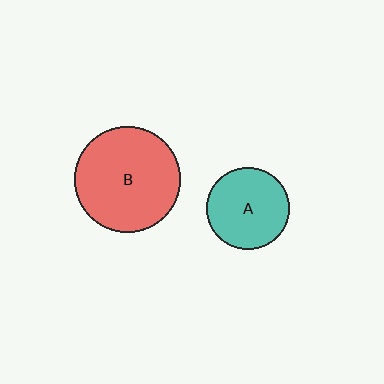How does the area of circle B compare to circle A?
Approximately 1.6 times.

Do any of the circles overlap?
No, none of the circles overlap.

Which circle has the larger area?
Circle B (red).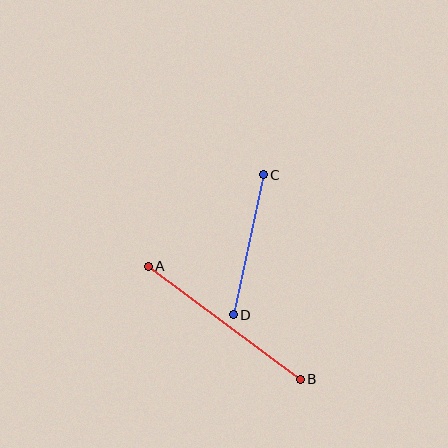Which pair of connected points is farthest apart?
Points A and B are farthest apart.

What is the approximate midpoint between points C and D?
The midpoint is at approximately (248, 245) pixels.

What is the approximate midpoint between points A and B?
The midpoint is at approximately (224, 323) pixels.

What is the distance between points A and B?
The distance is approximately 189 pixels.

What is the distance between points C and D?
The distance is approximately 143 pixels.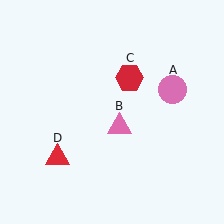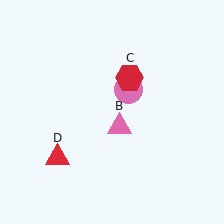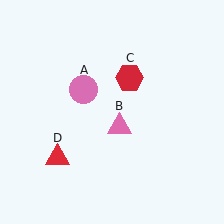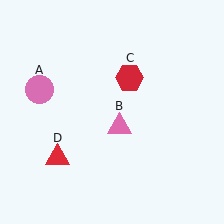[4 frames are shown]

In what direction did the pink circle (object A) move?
The pink circle (object A) moved left.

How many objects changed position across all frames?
1 object changed position: pink circle (object A).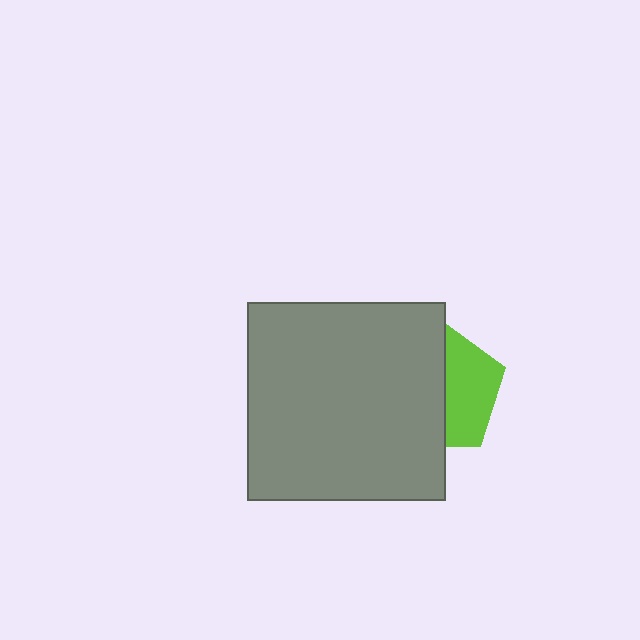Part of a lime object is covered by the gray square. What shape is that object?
It is a pentagon.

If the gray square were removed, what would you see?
You would see the complete lime pentagon.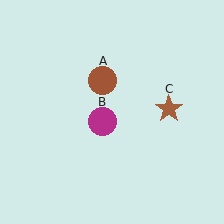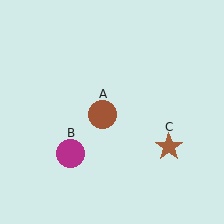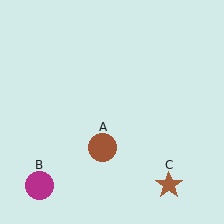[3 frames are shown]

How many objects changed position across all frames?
3 objects changed position: brown circle (object A), magenta circle (object B), brown star (object C).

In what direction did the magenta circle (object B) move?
The magenta circle (object B) moved down and to the left.